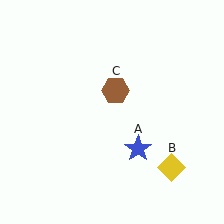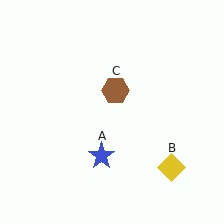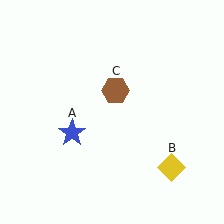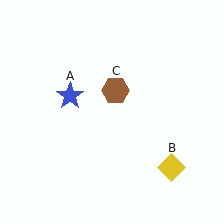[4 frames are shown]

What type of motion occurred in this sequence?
The blue star (object A) rotated clockwise around the center of the scene.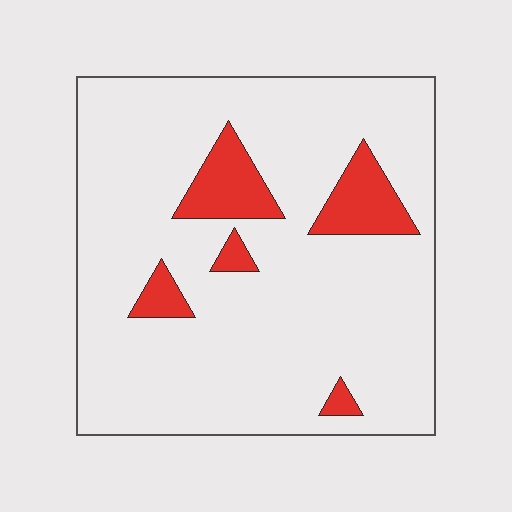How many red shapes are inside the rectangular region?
5.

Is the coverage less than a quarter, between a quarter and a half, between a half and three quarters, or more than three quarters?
Less than a quarter.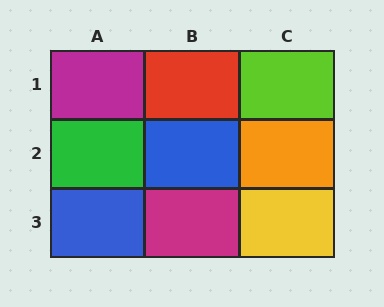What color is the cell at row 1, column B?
Red.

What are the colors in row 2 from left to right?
Green, blue, orange.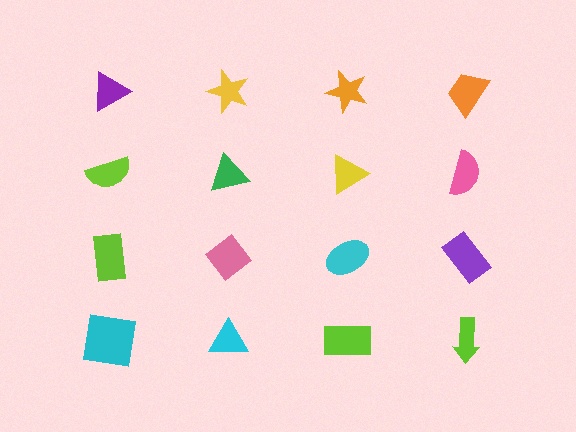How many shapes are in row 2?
4 shapes.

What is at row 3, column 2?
A pink diamond.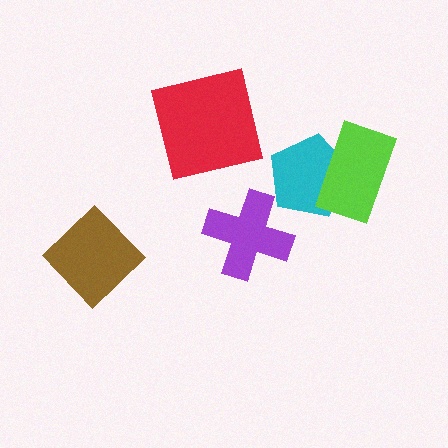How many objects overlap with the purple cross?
0 objects overlap with the purple cross.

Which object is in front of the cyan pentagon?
The lime rectangle is in front of the cyan pentagon.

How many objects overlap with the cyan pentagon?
1 object overlaps with the cyan pentagon.